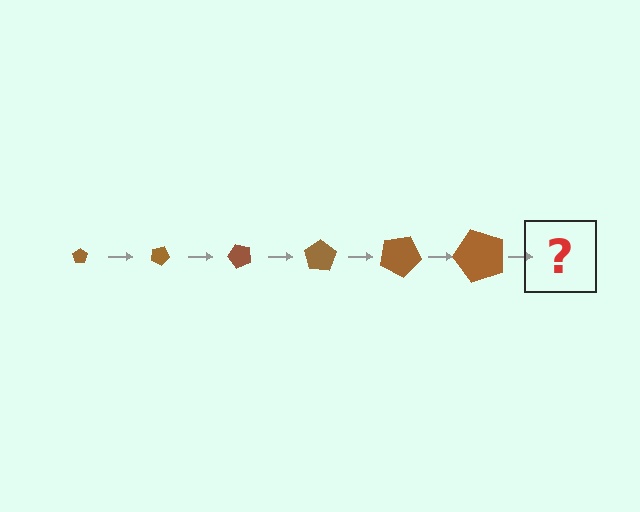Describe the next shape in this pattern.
It should be a pentagon, larger than the previous one and rotated 150 degrees from the start.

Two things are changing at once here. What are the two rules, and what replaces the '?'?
The two rules are that the pentagon grows larger each step and it rotates 25 degrees each step. The '?' should be a pentagon, larger than the previous one and rotated 150 degrees from the start.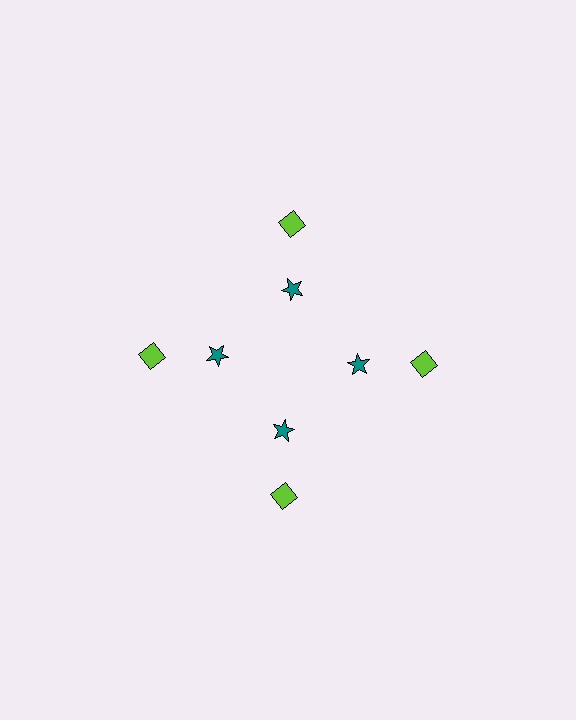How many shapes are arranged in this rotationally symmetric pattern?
There are 8 shapes, arranged in 4 groups of 2.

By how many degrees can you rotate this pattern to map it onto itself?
The pattern maps onto itself every 90 degrees of rotation.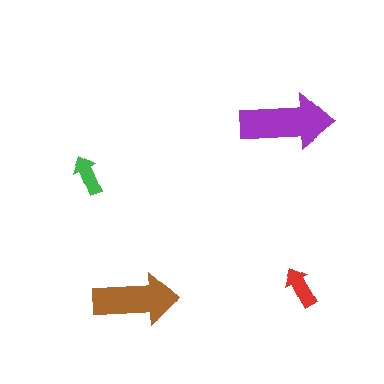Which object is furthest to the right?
The red arrow is rightmost.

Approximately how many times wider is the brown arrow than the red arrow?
About 2 times wider.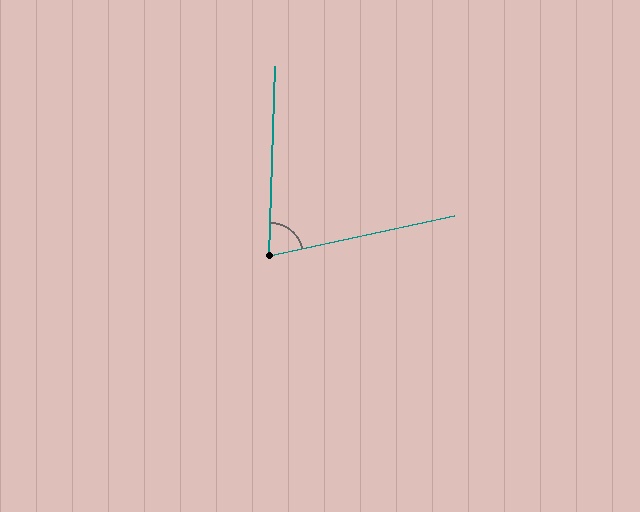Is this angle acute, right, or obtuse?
It is acute.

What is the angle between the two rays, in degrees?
Approximately 76 degrees.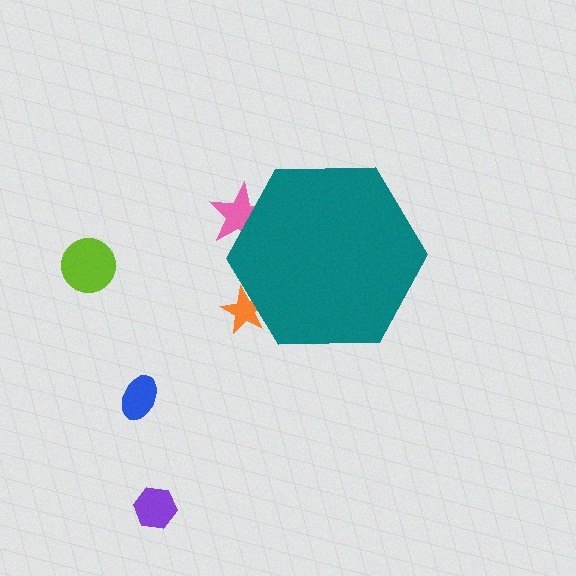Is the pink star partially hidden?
Yes, the pink star is partially hidden behind the teal hexagon.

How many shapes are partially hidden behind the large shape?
2 shapes are partially hidden.